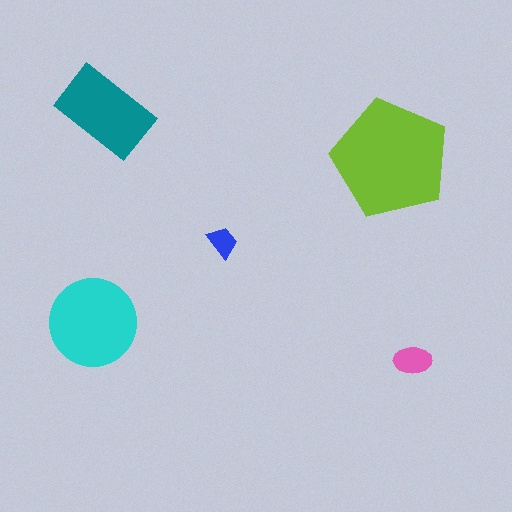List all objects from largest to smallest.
The lime pentagon, the cyan circle, the teal rectangle, the pink ellipse, the blue trapezoid.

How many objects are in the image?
There are 5 objects in the image.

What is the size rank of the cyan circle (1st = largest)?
2nd.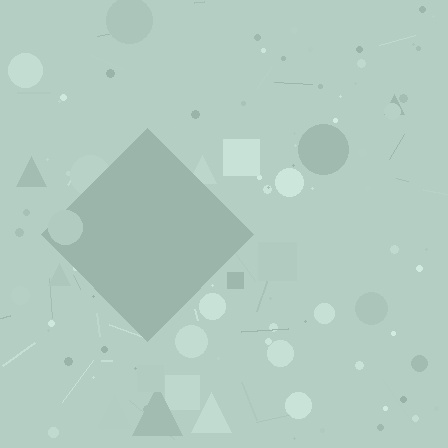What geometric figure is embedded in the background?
A diamond is embedded in the background.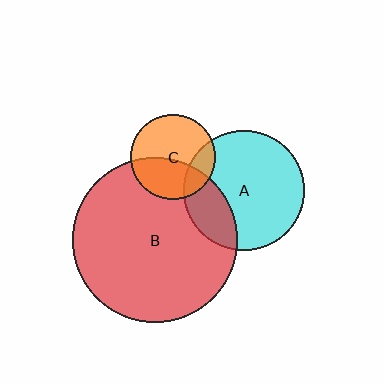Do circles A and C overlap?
Yes.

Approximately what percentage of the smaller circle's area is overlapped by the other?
Approximately 20%.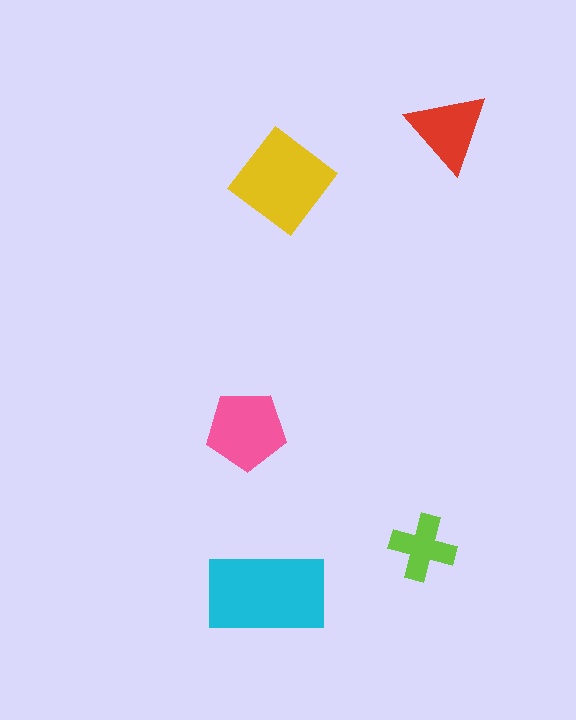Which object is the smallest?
The lime cross.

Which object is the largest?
The cyan rectangle.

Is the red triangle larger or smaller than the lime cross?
Larger.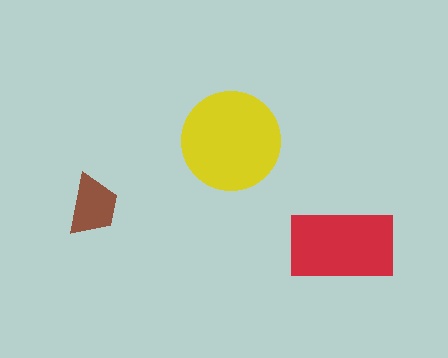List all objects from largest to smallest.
The yellow circle, the red rectangle, the brown trapezoid.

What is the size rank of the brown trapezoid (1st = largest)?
3rd.